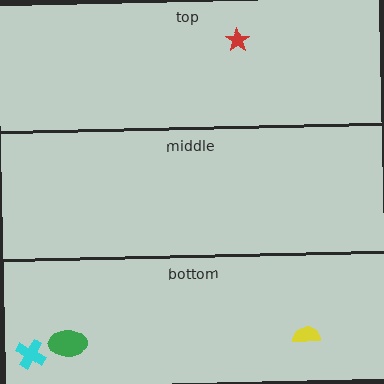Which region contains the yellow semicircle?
The bottom region.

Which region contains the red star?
The top region.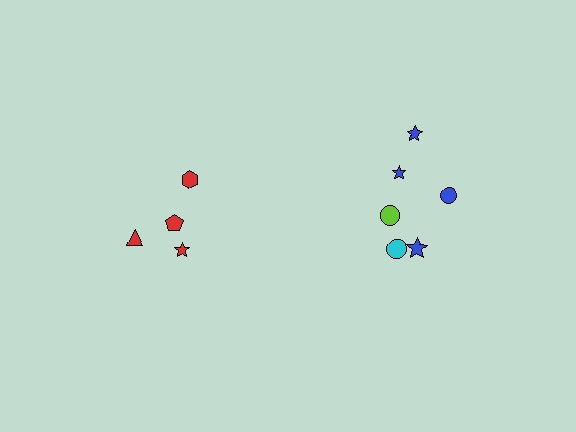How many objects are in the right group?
There are 6 objects.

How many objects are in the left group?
There are 4 objects.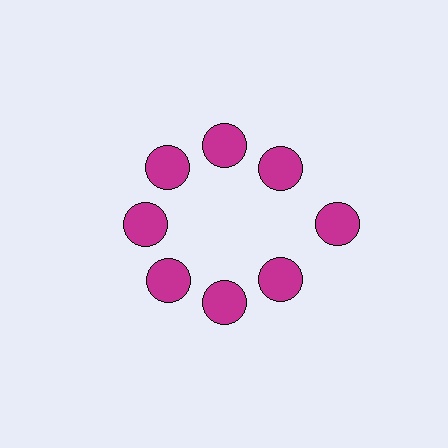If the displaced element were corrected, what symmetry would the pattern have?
It would have 8-fold rotational symmetry — the pattern would map onto itself every 45 degrees.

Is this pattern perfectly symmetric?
No. The 8 magenta circles are arranged in a ring, but one element near the 3 o'clock position is pushed outward from the center, breaking the 8-fold rotational symmetry.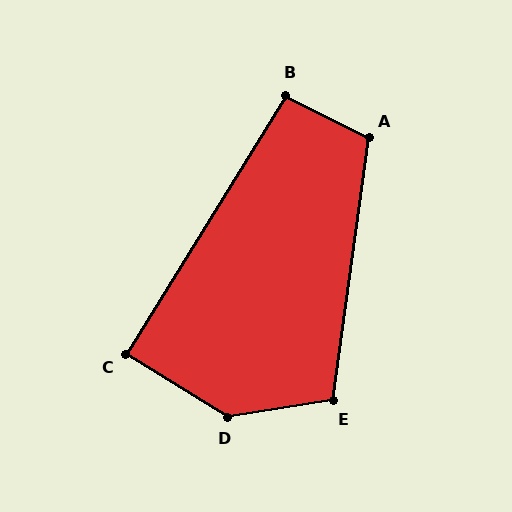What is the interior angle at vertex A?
Approximately 109 degrees (obtuse).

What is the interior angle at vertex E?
Approximately 107 degrees (obtuse).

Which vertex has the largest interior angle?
D, at approximately 140 degrees.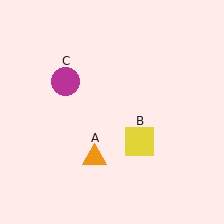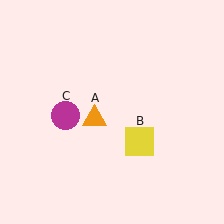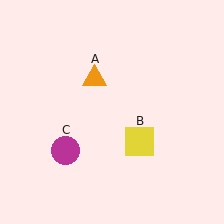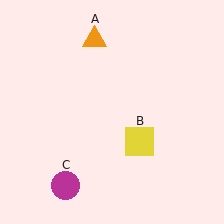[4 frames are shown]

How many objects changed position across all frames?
2 objects changed position: orange triangle (object A), magenta circle (object C).